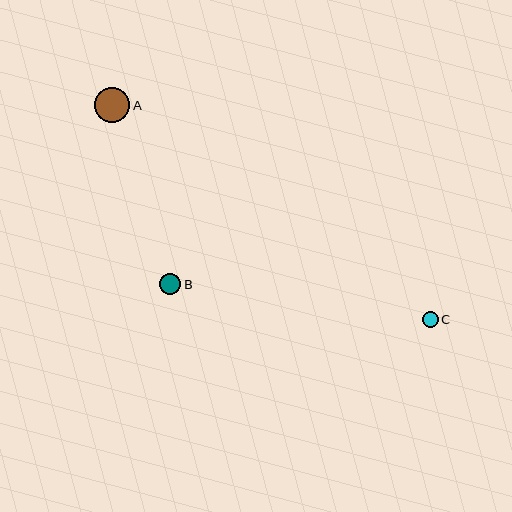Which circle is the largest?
Circle A is the largest with a size of approximately 35 pixels.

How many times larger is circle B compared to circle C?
Circle B is approximately 1.3 times the size of circle C.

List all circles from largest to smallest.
From largest to smallest: A, B, C.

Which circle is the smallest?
Circle C is the smallest with a size of approximately 16 pixels.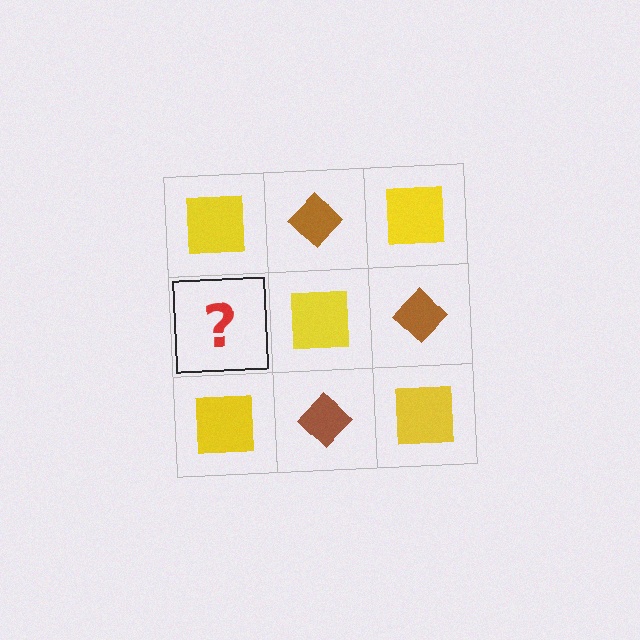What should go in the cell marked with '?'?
The missing cell should contain a brown diamond.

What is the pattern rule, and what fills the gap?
The rule is that it alternates yellow square and brown diamond in a checkerboard pattern. The gap should be filled with a brown diamond.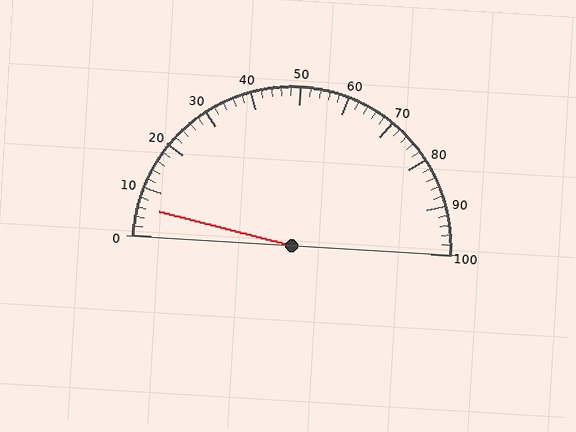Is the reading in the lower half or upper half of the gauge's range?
The reading is in the lower half of the range (0 to 100).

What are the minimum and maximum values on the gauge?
The gauge ranges from 0 to 100.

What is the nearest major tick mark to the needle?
The nearest major tick mark is 10.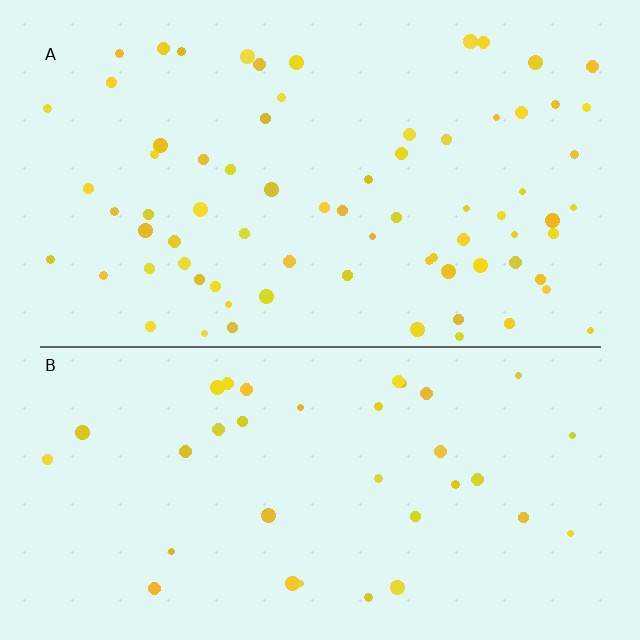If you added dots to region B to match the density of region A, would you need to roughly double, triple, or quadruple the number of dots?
Approximately double.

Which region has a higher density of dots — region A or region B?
A (the top).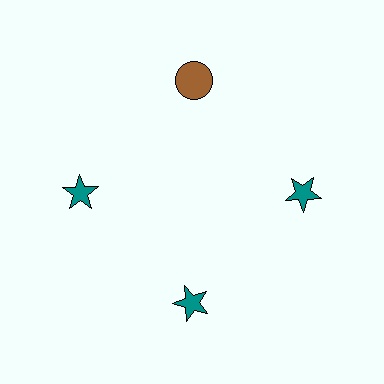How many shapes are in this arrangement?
There are 4 shapes arranged in a ring pattern.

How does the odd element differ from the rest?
It differs in both color (brown instead of teal) and shape (circle instead of star).